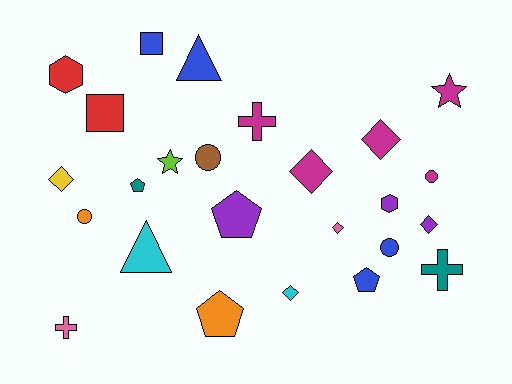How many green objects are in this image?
There are no green objects.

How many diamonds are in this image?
There are 6 diamonds.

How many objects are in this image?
There are 25 objects.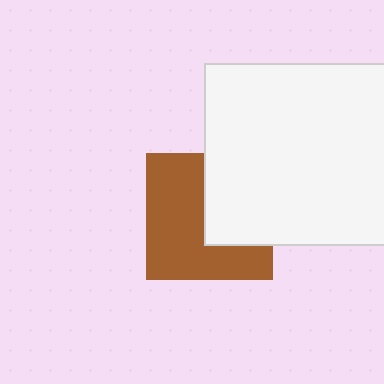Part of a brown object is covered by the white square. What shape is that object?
It is a square.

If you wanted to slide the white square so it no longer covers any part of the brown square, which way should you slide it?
Slide it right — that is the most direct way to separate the two shapes.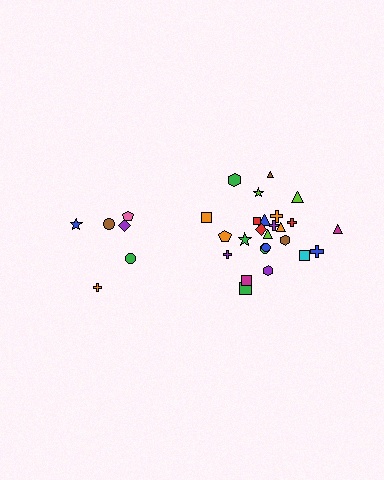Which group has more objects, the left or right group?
The right group.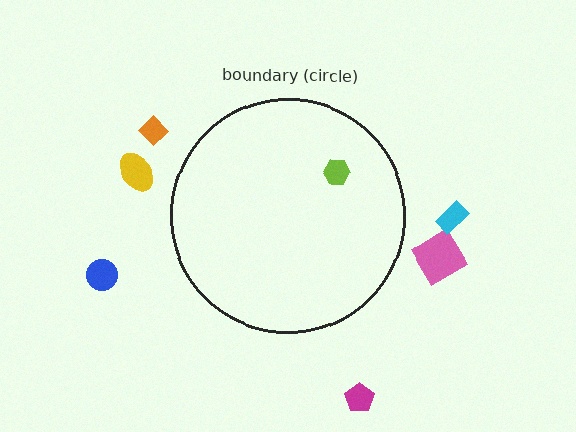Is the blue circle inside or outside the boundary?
Outside.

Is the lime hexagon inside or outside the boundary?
Inside.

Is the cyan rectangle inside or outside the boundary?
Outside.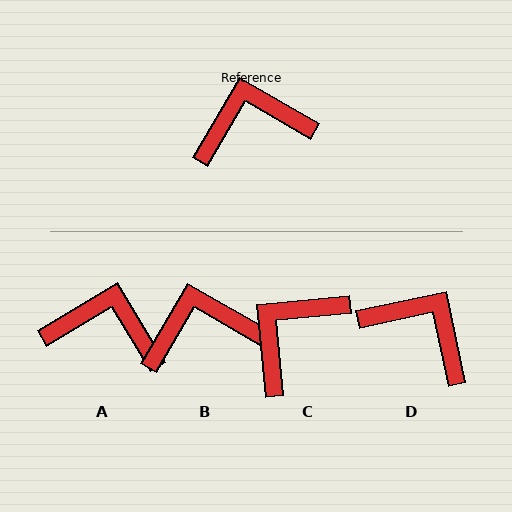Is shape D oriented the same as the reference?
No, it is off by about 48 degrees.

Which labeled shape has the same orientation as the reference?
B.